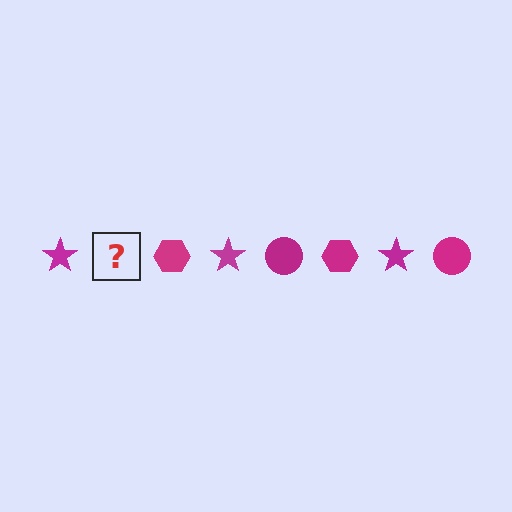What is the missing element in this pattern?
The missing element is a magenta circle.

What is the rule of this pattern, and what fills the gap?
The rule is that the pattern cycles through star, circle, hexagon shapes in magenta. The gap should be filled with a magenta circle.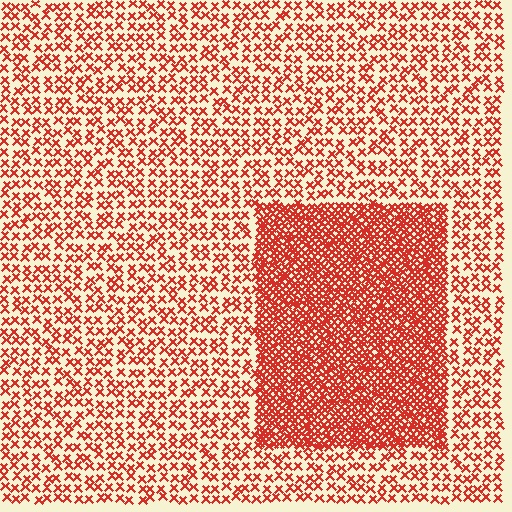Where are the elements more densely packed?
The elements are more densely packed inside the rectangle boundary.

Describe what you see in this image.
The image contains small red elements arranged at two different densities. A rectangle-shaped region is visible where the elements are more densely packed than the surrounding area.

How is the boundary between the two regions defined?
The boundary is defined by a change in element density (approximately 2.5x ratio). All elements are the same color, size, and shape.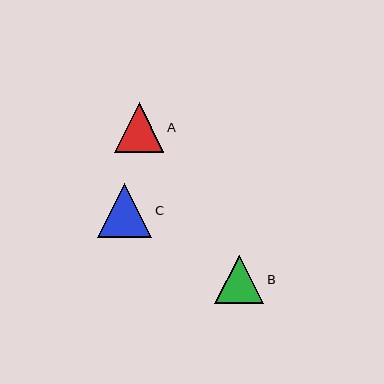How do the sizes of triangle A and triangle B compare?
Triangle A and triangle B are approximately the same size.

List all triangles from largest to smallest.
From largest to smallest: C, A, B.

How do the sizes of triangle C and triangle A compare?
Triangle C and triangle A are approximately the same size.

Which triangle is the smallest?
Triangle B is the smallest with a size of approximately 49 pixels.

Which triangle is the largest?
Triangle C is the largest with a size of approximately 54 pixels.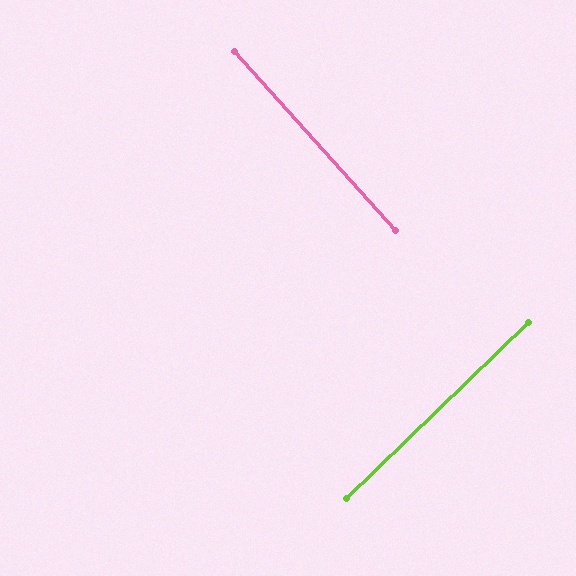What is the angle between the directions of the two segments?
Approximately 88 degrees.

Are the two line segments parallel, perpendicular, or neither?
Perpendicular — they meet at approximately 88°.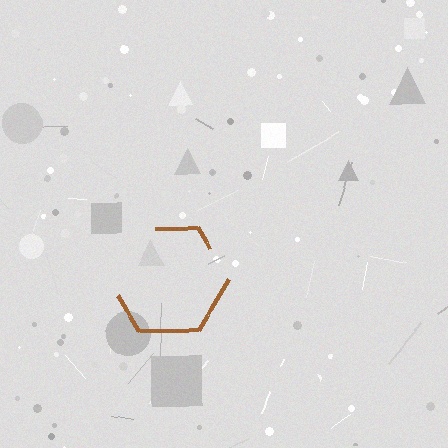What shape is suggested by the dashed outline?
The dashed outline suggests a hexagon.